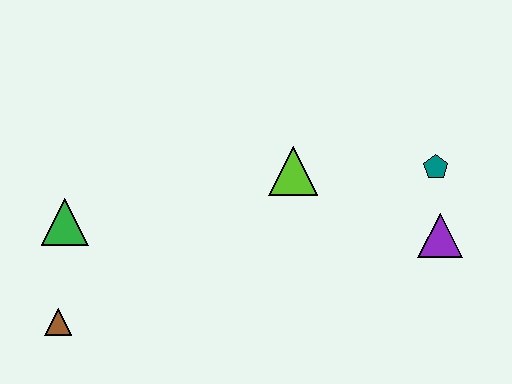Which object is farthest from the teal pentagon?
The brown triangle is farthest from the teal pentagon.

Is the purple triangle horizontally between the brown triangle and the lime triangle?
No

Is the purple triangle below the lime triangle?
Yes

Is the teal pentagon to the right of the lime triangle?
Yes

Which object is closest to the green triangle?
The brown triangle is closest to the green triangle.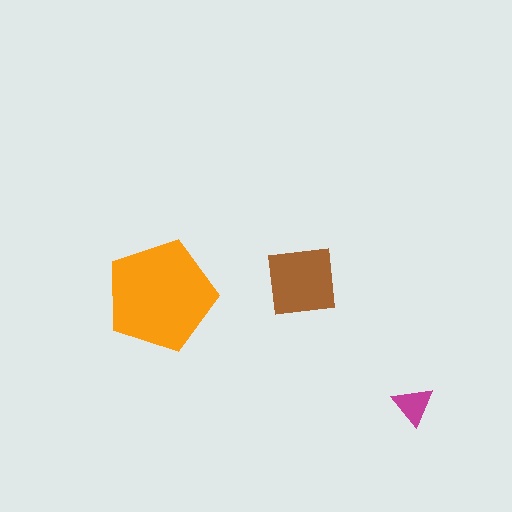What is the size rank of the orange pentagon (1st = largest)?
1st.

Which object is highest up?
The brown square is topmost.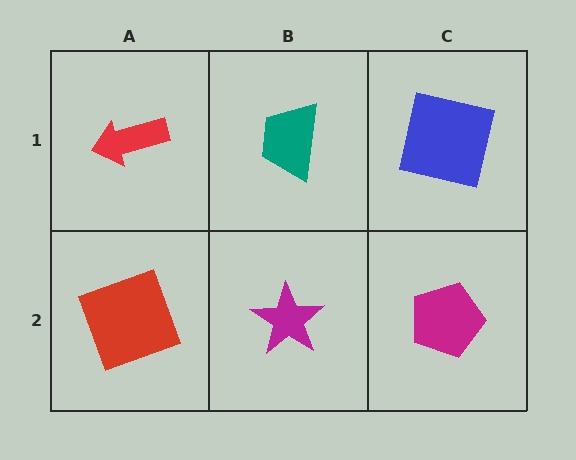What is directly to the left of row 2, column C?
A magenta star.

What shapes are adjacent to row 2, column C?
A blue square (row 1, column C), a magenta star (row 2, column B).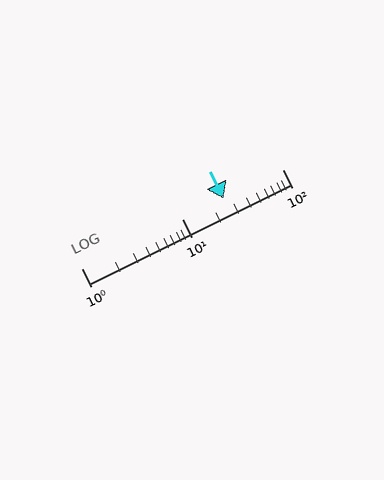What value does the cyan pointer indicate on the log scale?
The pointer indicates approximately 26.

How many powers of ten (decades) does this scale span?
The scale spans 2 decades, from 1 to 100.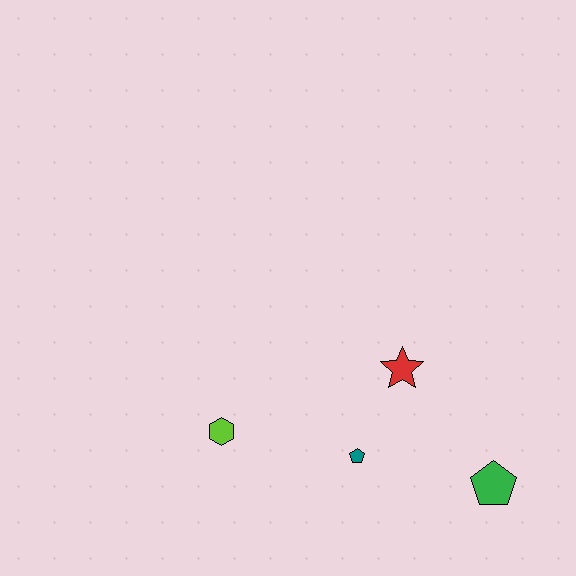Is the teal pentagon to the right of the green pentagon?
No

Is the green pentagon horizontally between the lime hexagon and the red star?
No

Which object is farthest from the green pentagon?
The lime hexagon is farthest from the green pentagon.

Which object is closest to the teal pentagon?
The red star is closest to the teal pentagon.